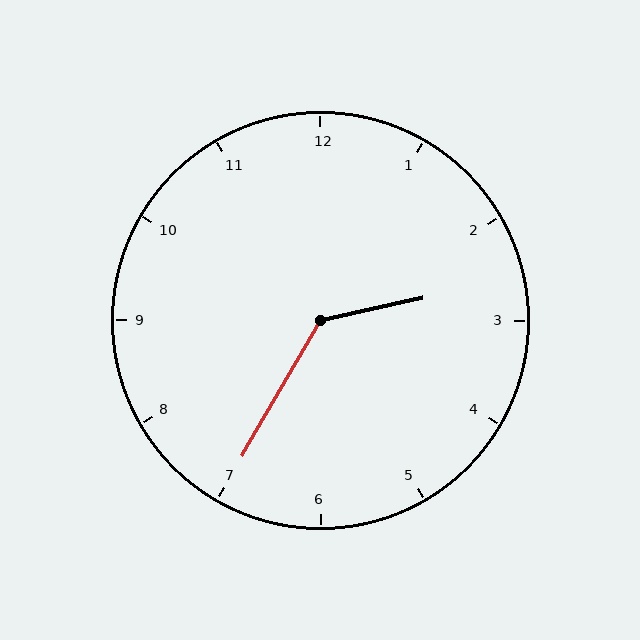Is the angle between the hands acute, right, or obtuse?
It is obtuse.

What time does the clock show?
2:35.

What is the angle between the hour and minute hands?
Approximately 132 degrees.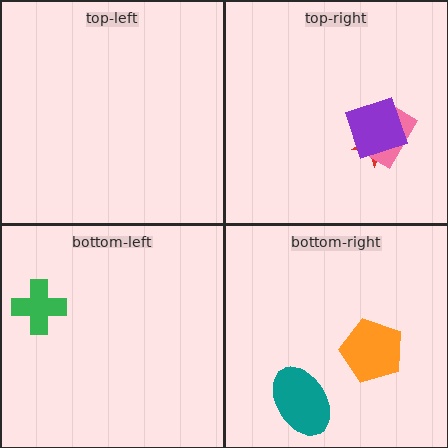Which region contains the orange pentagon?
The bottom-right region.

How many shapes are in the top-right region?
3.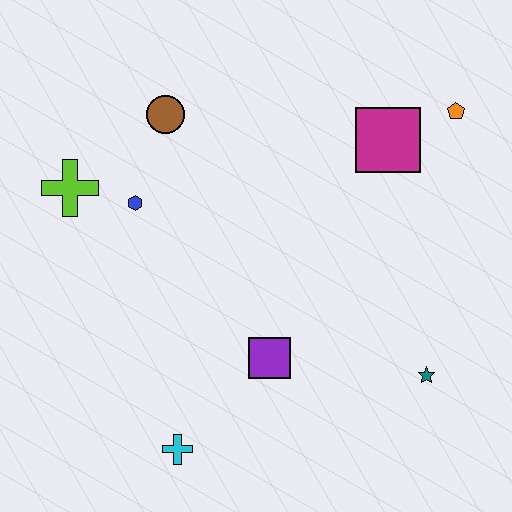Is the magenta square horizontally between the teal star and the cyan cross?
Yes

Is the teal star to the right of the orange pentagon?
No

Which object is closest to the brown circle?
The blue hexagon is closest to the brown circle.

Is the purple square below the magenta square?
Yes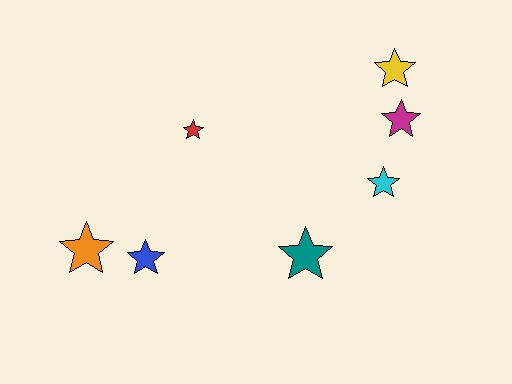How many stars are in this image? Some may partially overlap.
There are 7 stars.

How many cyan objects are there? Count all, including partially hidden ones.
There is 1 cyan object.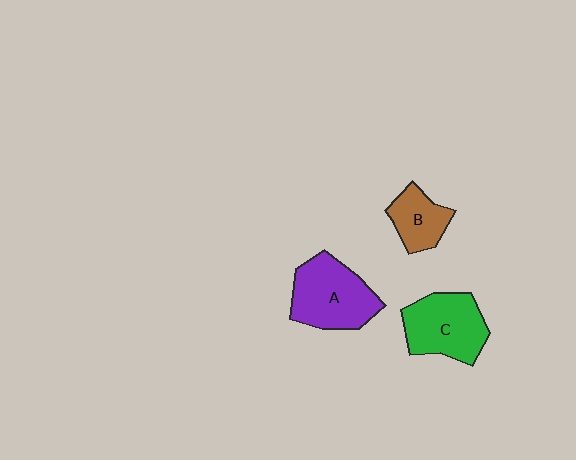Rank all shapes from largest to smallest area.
From largest to smallest: A (purple), C (green), B (brown).